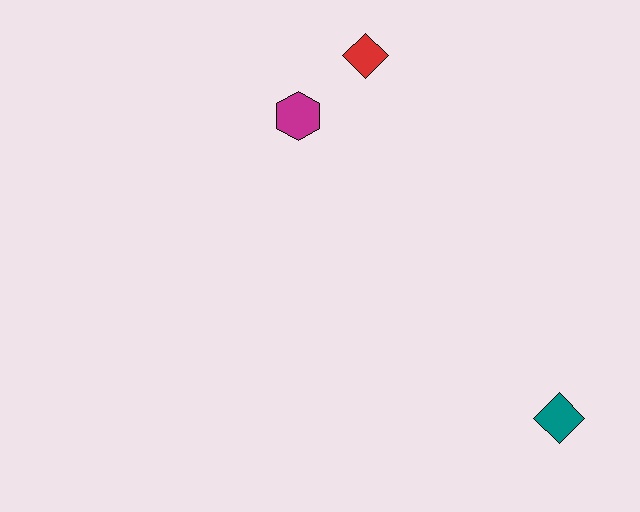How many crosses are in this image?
There are no crosses.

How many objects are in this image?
There are 3 objects.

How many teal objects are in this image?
There is 1 teal object.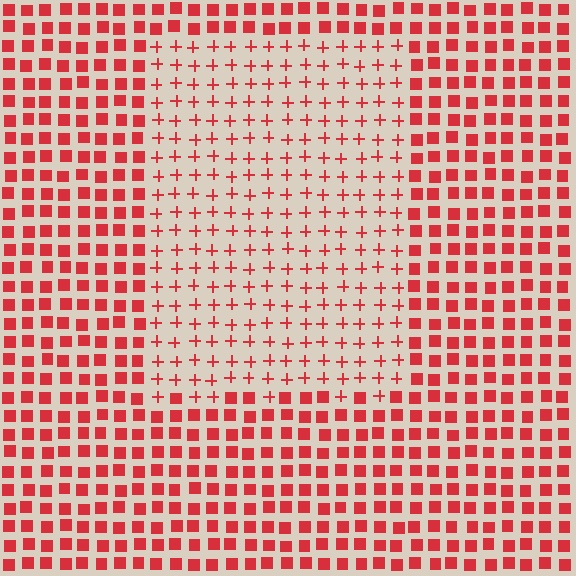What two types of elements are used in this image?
The image uses plus signs inside the rectangle region and squares outside it.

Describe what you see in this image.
The image is filled with small red elements arranged in a uniform grid. A rectangle-shaped region contains plus signs, while the surrounding area contains squares. The boundary is defined purely by the change in element shape.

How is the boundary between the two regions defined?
The boundary is defined by a change in element shape: plus signs inside vs. squares outside. All elements share the same color and spacing.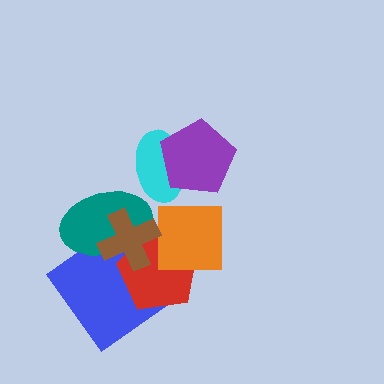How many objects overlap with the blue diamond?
3 objects overlap with the blue diamond.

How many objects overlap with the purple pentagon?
1 object overlaps with the purple pentagon.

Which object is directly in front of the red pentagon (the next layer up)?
The orange square is directly in front of the red pentagon.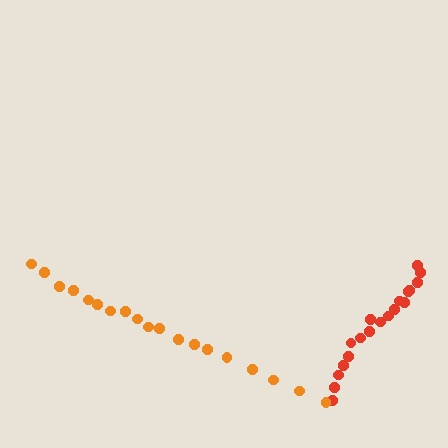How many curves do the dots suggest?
There are 2 distinct paths.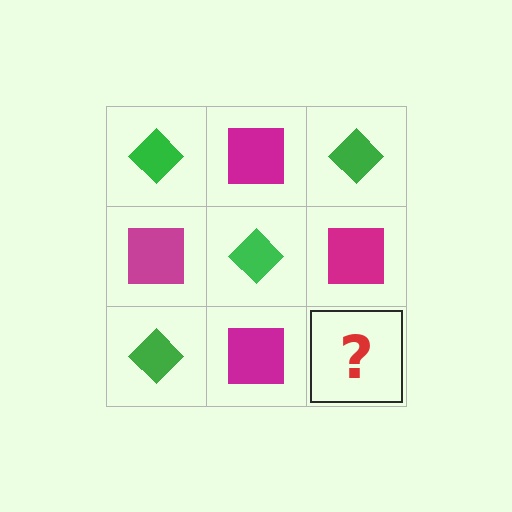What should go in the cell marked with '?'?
The missing cell should contain a green diamond.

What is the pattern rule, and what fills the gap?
The rule is that it alternates green diamond and magenta square in a checkerboard pattern. The gap should be filled with a green diamond.